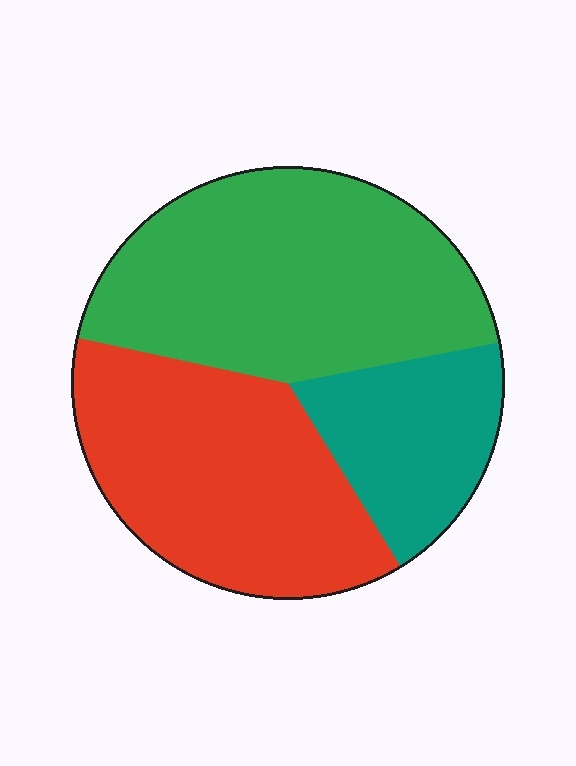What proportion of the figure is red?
Red takes up about three eighths (3/8) of the figure.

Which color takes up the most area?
Green, at roughly 45%.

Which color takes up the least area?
Teal, at roughly 20%.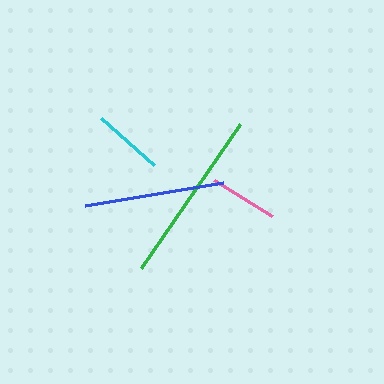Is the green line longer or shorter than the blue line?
The green line is longer than the blue line.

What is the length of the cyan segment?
The cyan segment is approximately 70 pixels long.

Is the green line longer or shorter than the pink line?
The green line is longer than the pink line.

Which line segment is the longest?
The green line is the longest at approximately 175 pixels.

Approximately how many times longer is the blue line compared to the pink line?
The blue line is approximately 2.0 times the length of the pink line.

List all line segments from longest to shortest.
From longest to shortest: green, blue, cyan, pink.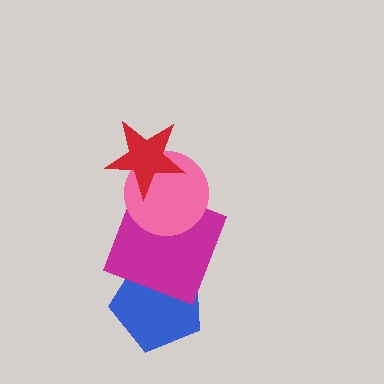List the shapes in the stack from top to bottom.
From top to bottom: the red star, the pink circle, the magenta square, the blue pentagon.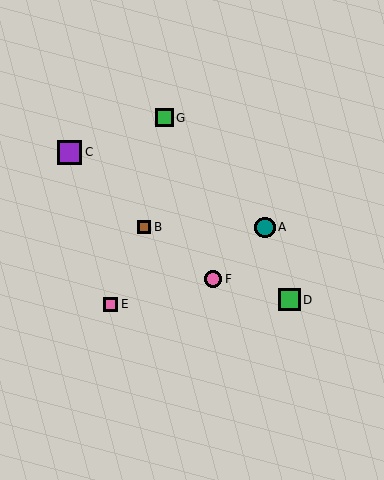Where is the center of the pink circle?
The center of the pink circle is at (213, 279).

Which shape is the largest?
The purple square (labeled C) is the largest.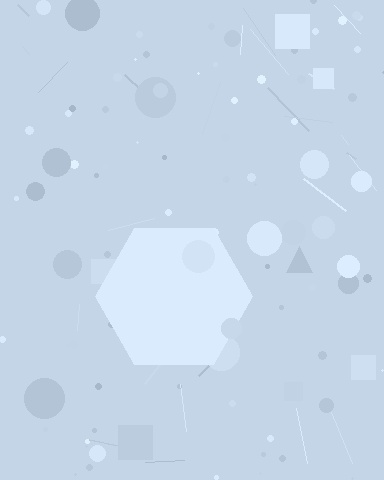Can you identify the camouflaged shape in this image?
The camouflaged shape is a hexagon.